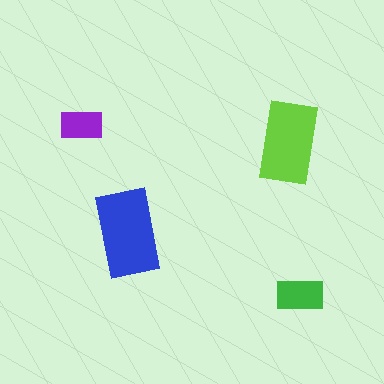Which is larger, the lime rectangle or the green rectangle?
The lime one.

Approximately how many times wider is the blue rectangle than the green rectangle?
About 2 times wider.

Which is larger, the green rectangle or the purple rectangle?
The green one.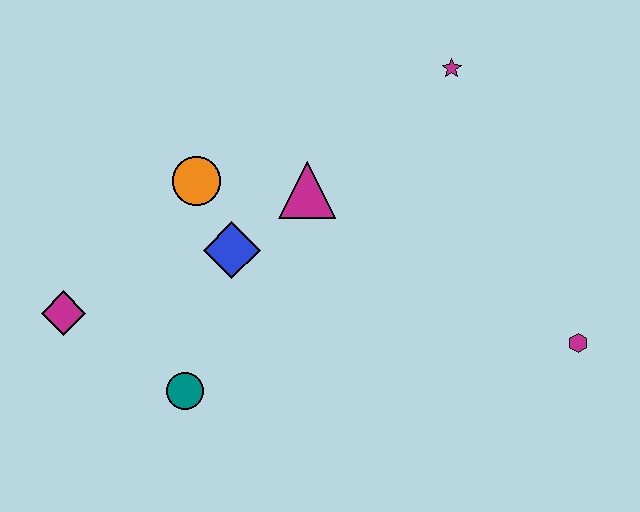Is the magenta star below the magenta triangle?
No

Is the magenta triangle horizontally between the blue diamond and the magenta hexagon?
Yes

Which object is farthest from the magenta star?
The magenta diamond is farthest from the magenta star.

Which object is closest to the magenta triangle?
The blue diamond is closest to the magenta triangle.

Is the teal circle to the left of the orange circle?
Yes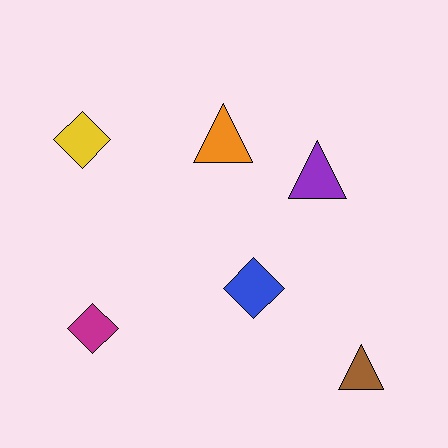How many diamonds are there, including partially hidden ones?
There are 3 diamonds.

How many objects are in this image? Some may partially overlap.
There are 6 objects.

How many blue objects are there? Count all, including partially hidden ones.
There is 1 blue object.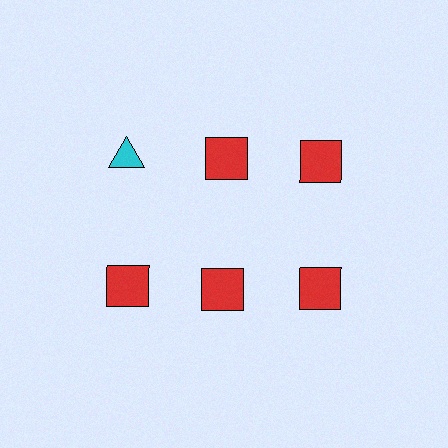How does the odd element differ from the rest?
It differs in both color (cyan instead of red) and shape (triangle instead of square).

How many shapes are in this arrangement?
There are 6 shapes arranged in a grid pattern.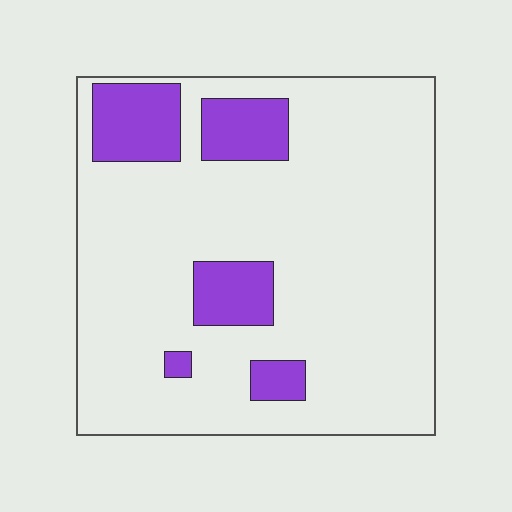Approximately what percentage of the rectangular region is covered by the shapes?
Approximately 15%.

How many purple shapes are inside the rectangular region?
5.